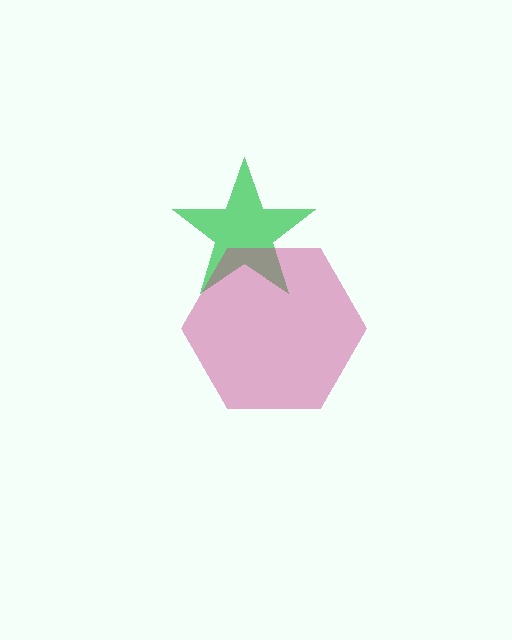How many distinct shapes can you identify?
There are 2 distinct shapes: a green star, a magenta hexagon.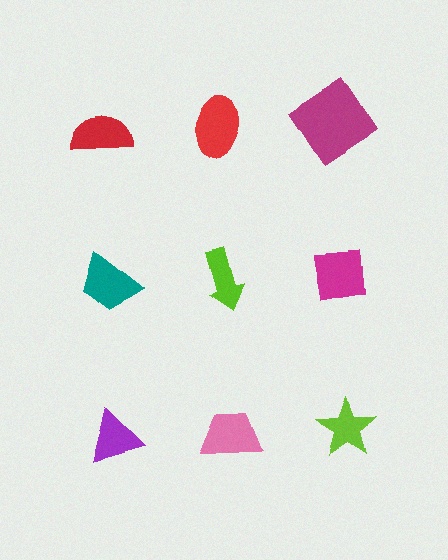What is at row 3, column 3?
A lime star.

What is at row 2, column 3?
A magenta square.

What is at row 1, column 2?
A red ellipse.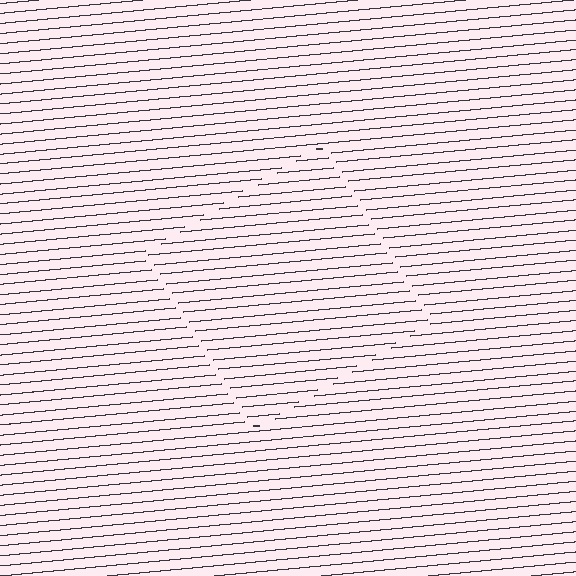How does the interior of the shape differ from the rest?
The interior of the shape contains the same grating, shifted by half a period — the contour is defined by the phase discontinuity where line-ends from the inner and outer gratings abut.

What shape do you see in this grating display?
An illusory square. The interior of the shape contains the same grating, shifted by half a period — the contour is defined by the phase discontinuity where line-ends from the inner and outer gratings abut.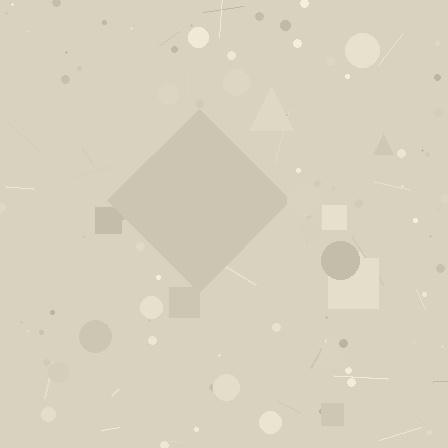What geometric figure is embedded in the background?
A diamond is embedded in the background.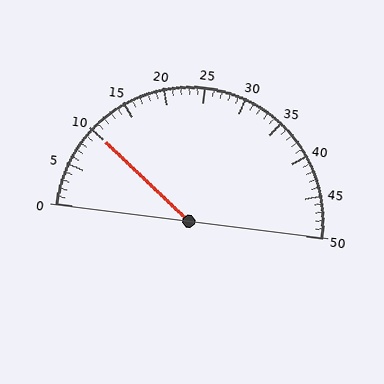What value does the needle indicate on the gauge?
The needle indicates approximately 10.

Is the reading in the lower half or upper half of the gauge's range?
The reading is in the lower half of the range (0 to 50).